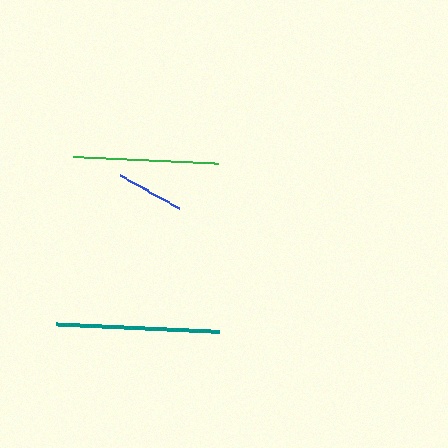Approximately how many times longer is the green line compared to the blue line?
The green line is approximately 2.2 times the length of the blue line.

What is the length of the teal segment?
The teal segment is approximately 163 pixels long.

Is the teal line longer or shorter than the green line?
The teal line is longer than the green line.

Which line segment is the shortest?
The blue line is the shortest at approximately 67 pixels.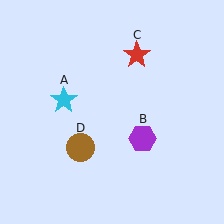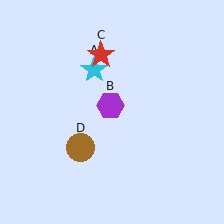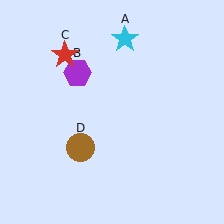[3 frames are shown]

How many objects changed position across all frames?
3 objects changed position: cyan star (object A), purple hexagon (object B), red star (object C).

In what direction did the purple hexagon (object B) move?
The purple hexagon (object B) moved up and to the left.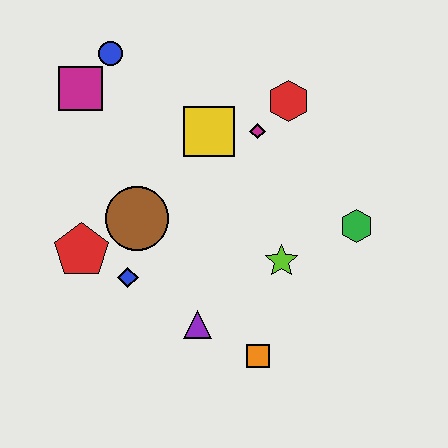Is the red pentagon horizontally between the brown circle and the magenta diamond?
No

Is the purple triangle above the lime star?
No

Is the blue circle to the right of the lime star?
No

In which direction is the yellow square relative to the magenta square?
The yellow square is to the right of the magenta square.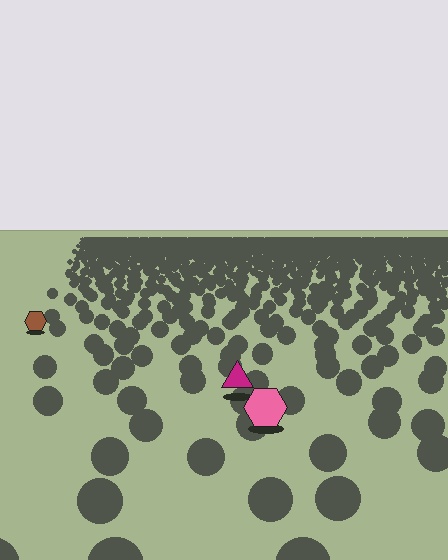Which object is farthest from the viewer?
The brown hexagon is farthest from the viewer. It appears smaller and the ground texture around it is denser.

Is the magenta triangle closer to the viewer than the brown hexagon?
Yes. The magenta triangle is closer — you can tell from the texture gradient: the ground texture is coarser near it.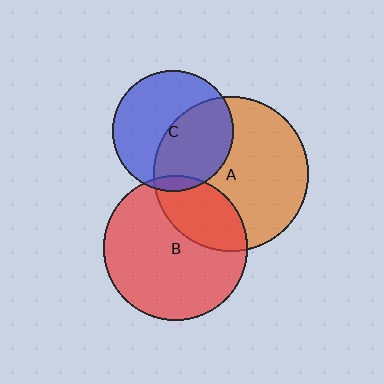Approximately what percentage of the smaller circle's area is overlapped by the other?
Approximately 45%.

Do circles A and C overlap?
Yes.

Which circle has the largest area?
Circle A (orange).